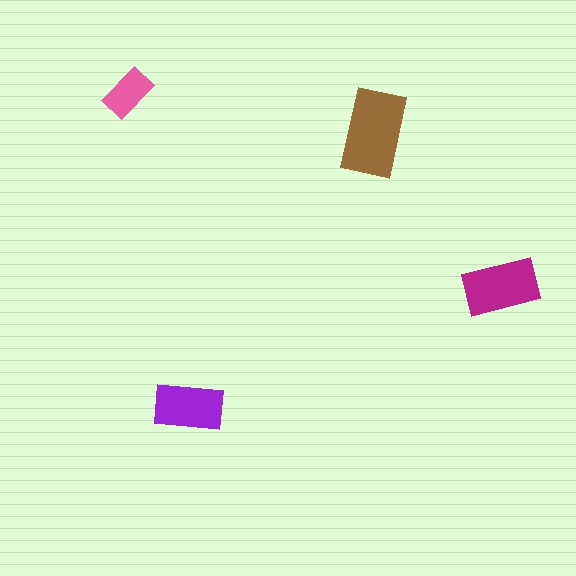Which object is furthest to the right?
The magenta rectangle is rightmost.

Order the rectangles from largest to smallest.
the brown one, the magenta one, the purple one, the pink one.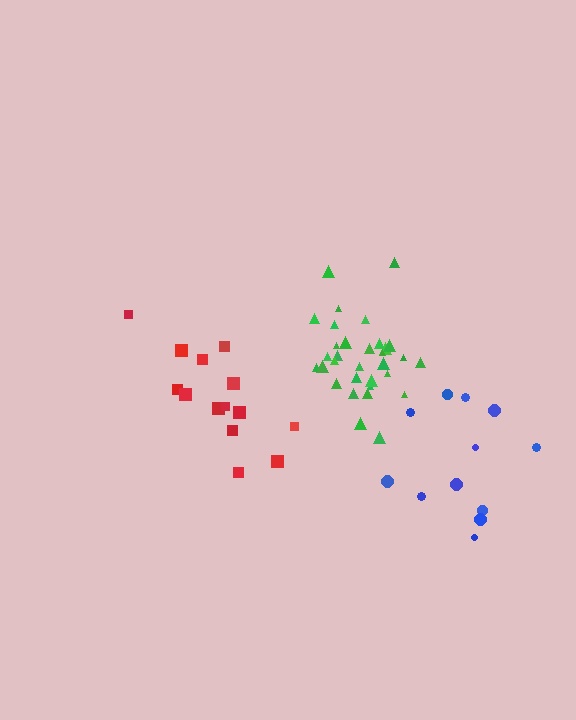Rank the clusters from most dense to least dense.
green, red, blue.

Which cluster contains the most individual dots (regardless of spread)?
Green (32).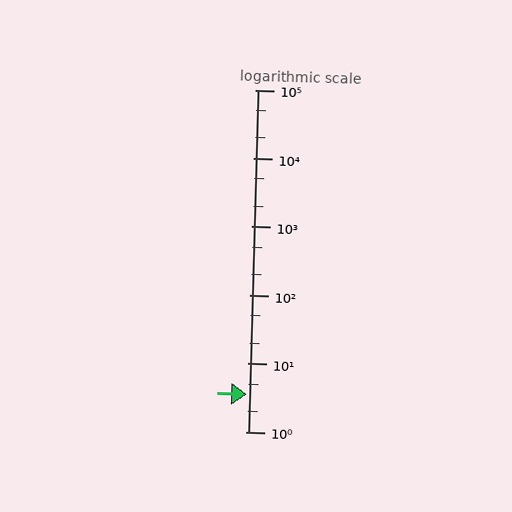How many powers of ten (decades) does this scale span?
The scale spans 5 decades, from 1 to 100000.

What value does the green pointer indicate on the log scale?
The pointer indicates approximately 3.5.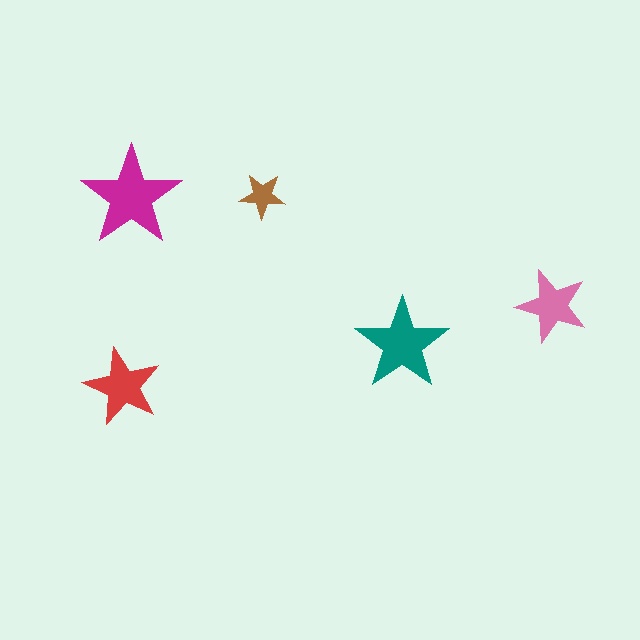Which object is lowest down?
The red star is bottommost.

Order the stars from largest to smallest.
the magenta one, the teal one, the red one, the pink one, the brown one.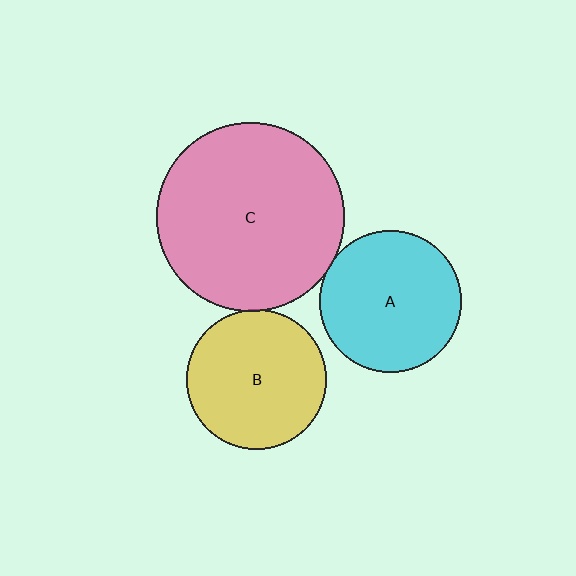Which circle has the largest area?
Circle C (pink).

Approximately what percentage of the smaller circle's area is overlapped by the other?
Approximately 5%.